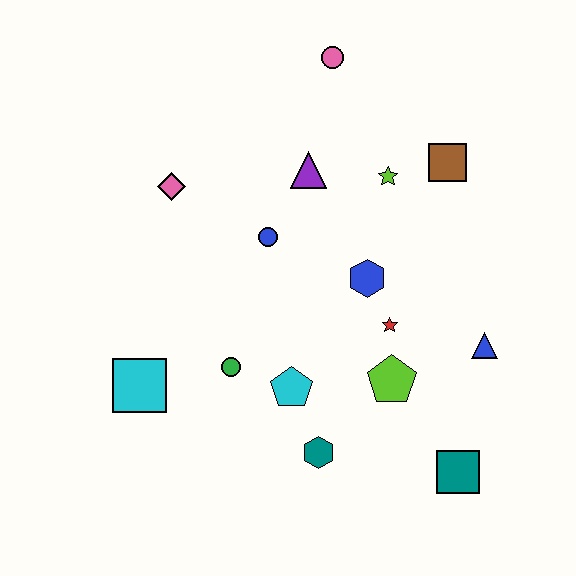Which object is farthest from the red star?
The pink circle is farthest from the red star.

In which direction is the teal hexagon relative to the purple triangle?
The teal hexagon is below the purple triangle.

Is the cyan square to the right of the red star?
No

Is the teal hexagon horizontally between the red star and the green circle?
Yes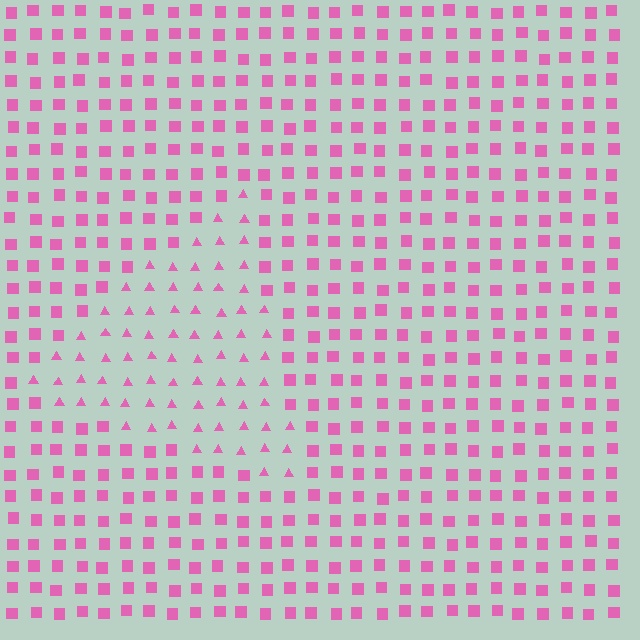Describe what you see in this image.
The image is filled with small pink elements arranged in a uniform grid. A triangle-shaped region contains triangles, while the surrounding area contains squares. The boundary is defined purely by the change in element shape.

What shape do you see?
I see a triangle.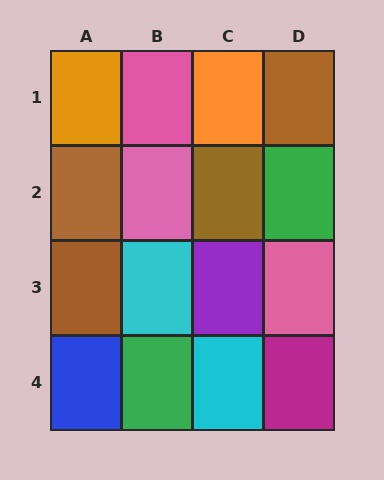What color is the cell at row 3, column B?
Cyan.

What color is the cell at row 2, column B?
Pink.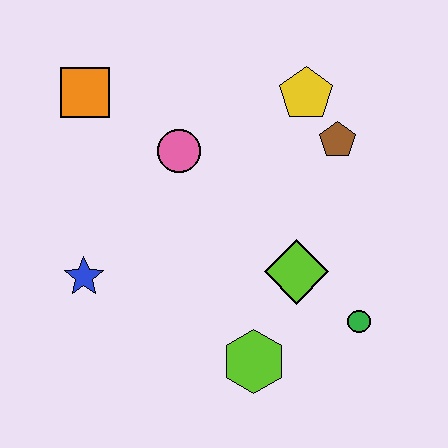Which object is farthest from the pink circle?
The green circle is farthest from the pink circle.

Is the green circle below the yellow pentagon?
Yes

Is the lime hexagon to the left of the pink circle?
No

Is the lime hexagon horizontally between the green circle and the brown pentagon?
No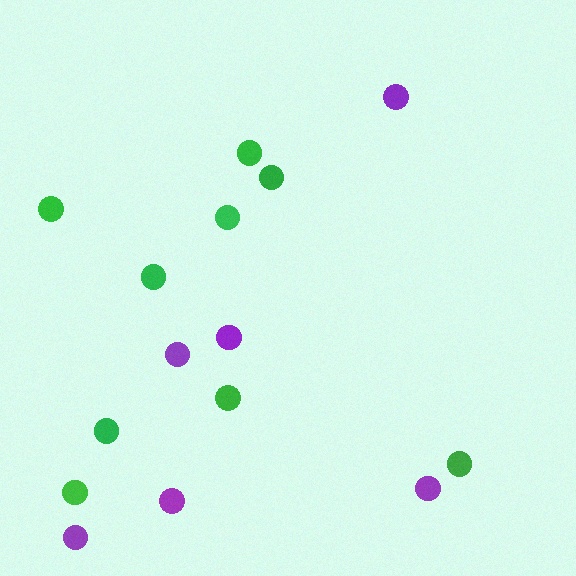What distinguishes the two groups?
There are 2 groups: one group of purple circles (6) and one group of green circles (9).